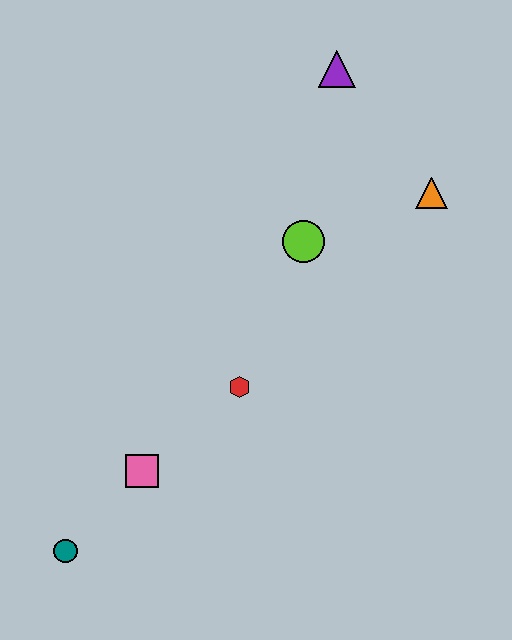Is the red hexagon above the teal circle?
Yes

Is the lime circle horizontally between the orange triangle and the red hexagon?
Yes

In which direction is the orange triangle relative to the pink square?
The orange triangle is to the right of the pink square.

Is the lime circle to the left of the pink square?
No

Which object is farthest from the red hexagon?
The purple triangle is farthest from the red hexagon.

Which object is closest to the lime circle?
The orange triangle is closest to the lime circle.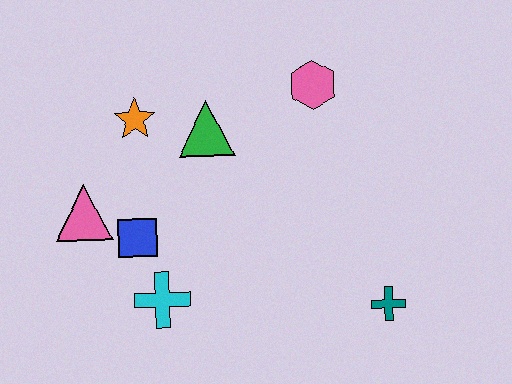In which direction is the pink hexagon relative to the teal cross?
The pink hexagon is above the teal cross.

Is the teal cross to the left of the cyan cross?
No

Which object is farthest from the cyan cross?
The pink hexagon is farthest from the cyan cross.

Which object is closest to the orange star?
The green triangle is closest to the orange star.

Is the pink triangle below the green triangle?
Yes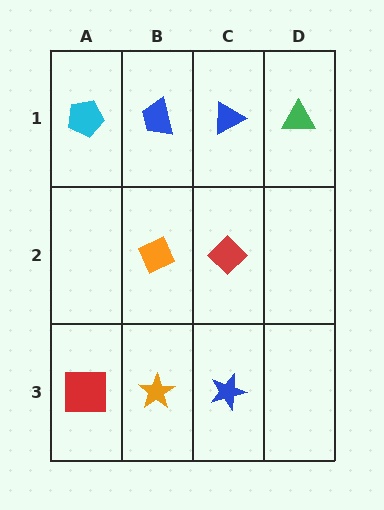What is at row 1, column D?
A green triangle.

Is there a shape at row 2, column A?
No, that cell is empty.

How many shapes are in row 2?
2 shapes.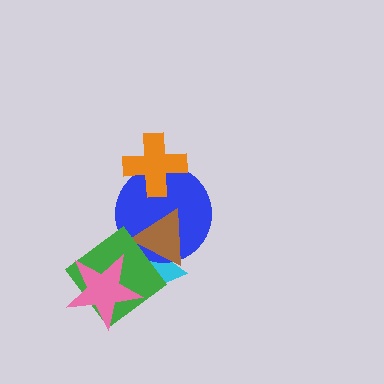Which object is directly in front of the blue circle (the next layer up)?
The orange cross is directly in front of the blue circle.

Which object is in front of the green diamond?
The pink star is in front of the green diamond.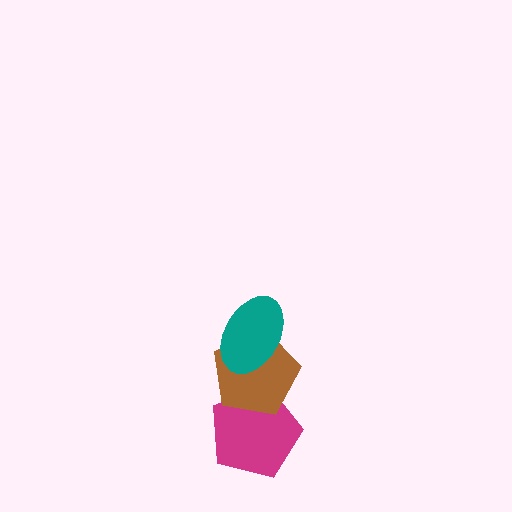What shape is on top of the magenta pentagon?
The brown pentagon is on top of the magenta pentagon.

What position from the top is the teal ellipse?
The teal ellipse is 1st from the top.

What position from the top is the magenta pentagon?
The magenta pentagon is 3rd from the top.